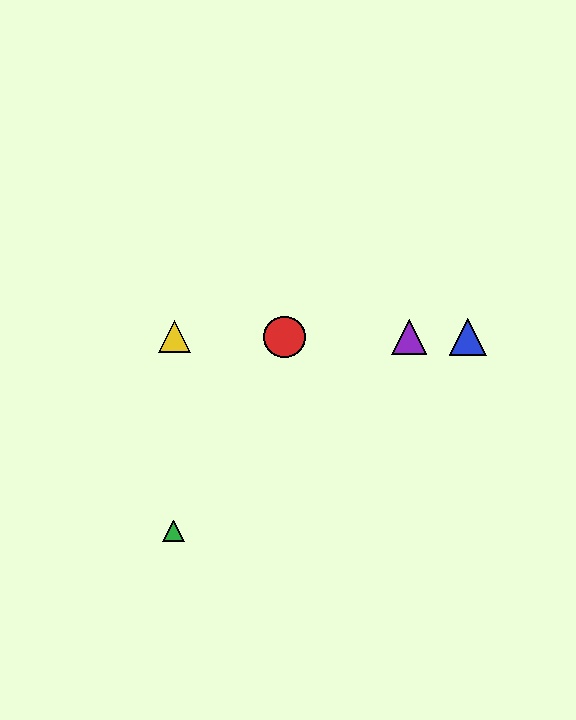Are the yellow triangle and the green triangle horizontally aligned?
No, the yellow triangle is at y≈337 and the green triangle is at y≈531.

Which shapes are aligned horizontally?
The red circle, the blue triangle, the yellow triangle, the purple triangle are aligned horizontally.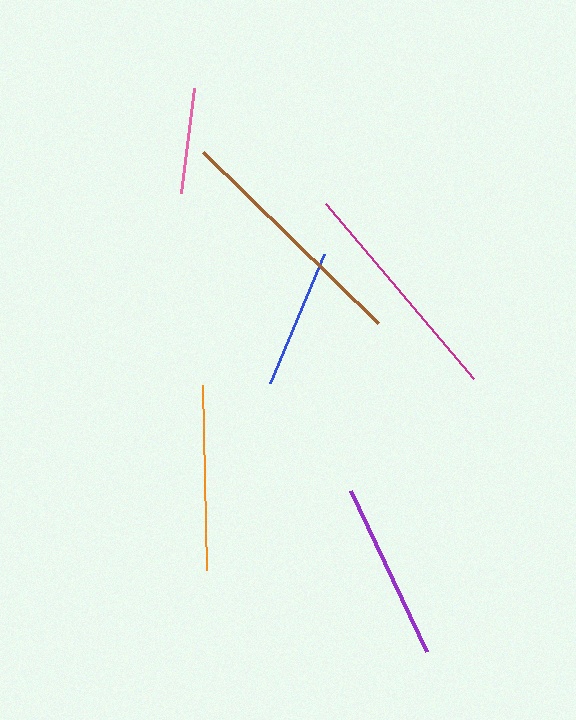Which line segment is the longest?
The brown line is the longest at approximately 245 pixels.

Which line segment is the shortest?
The pink line is the shortest at approximately 106 pixels.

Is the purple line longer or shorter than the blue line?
The purple line is longer than the blue line.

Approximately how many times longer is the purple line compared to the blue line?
The purple line is approximately 1.3 times the length of the blue line.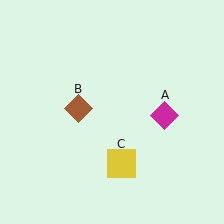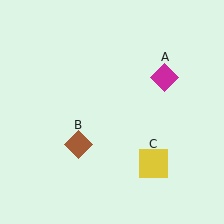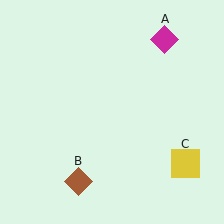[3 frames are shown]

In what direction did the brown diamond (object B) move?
The brown diamond (object B) moved down.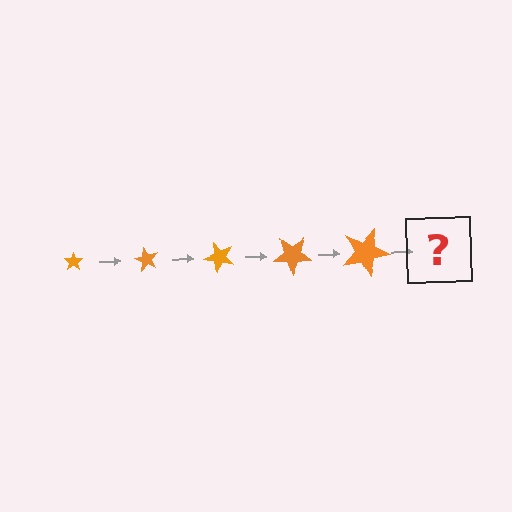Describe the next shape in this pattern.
It should be a star, larger than the previous one and rotated 300 degrees from the start.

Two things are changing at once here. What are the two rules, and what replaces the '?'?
The two rules are that the star grows larger each step and it rotates 60 degrees each step. The '?' should be a star, larger than the previous one and rotated 300 degrees from the start.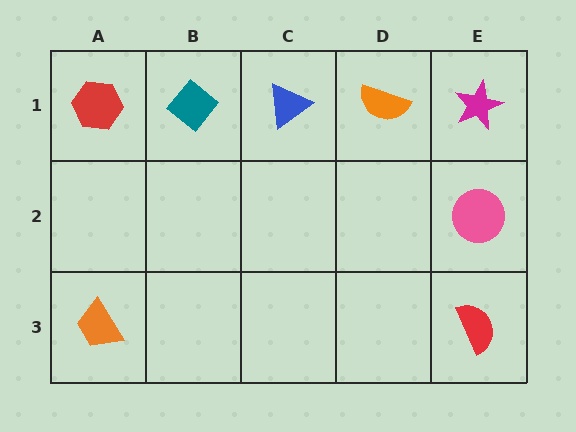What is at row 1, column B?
A teal diamond.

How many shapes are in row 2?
1 shape.